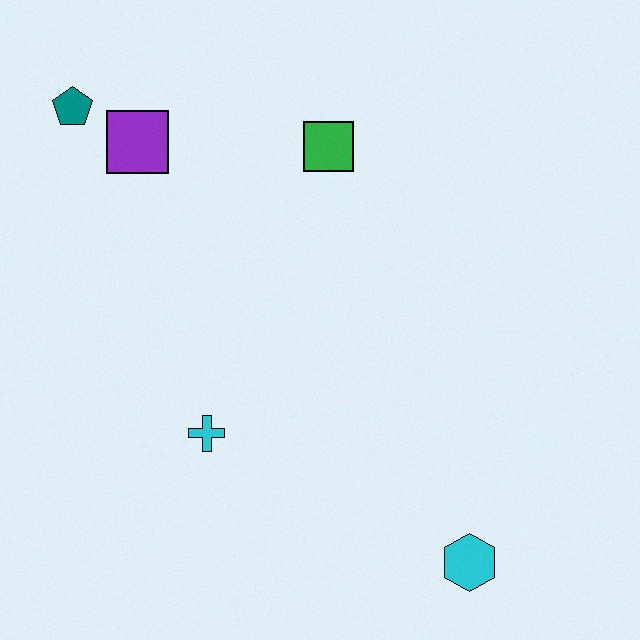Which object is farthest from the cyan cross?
The teal pentagon is farthest from the cyan cross.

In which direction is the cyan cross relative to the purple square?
The cyan cross is below the purple square.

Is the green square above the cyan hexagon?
Yes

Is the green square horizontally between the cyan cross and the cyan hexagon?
Yes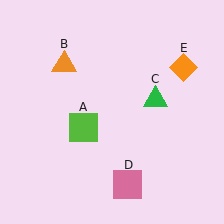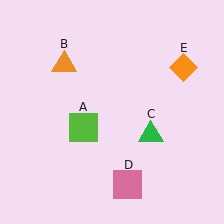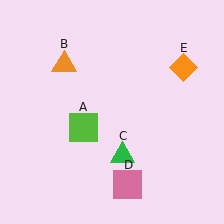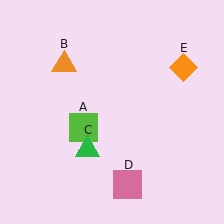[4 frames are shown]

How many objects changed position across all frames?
1 object changed position: green triangle (object C).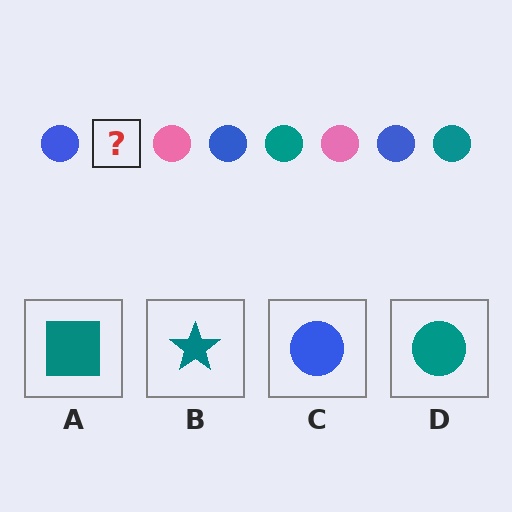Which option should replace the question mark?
Option D.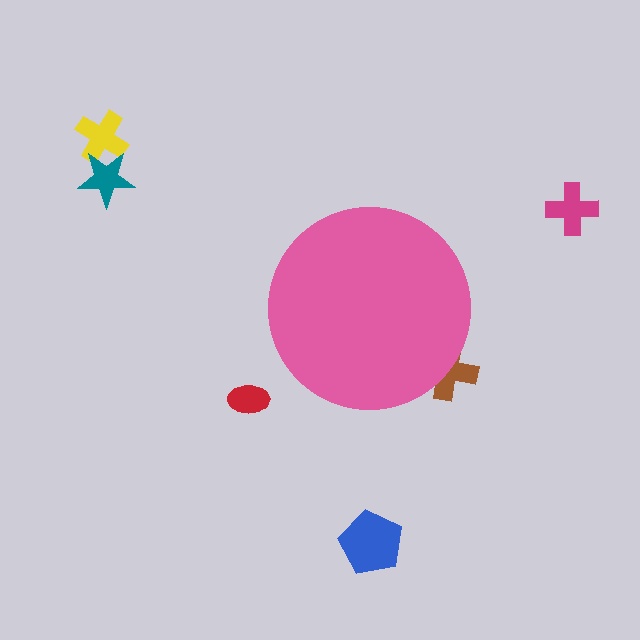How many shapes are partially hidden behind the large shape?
1 shape is partially hidden.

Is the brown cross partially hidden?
Yes, the brown cross is partially hidden behind the pink circle.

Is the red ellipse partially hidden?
No, the red ellipse is fully visible.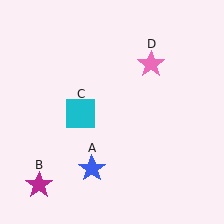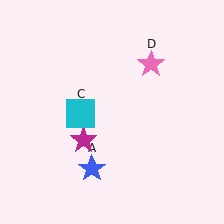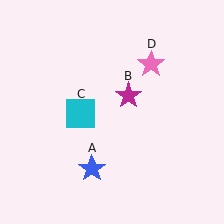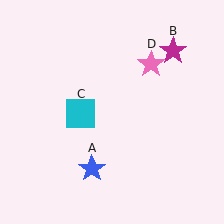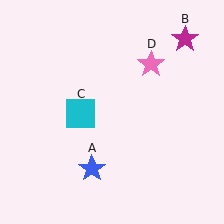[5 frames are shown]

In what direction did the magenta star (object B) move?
The magenta star (object B) moved up and to the right.